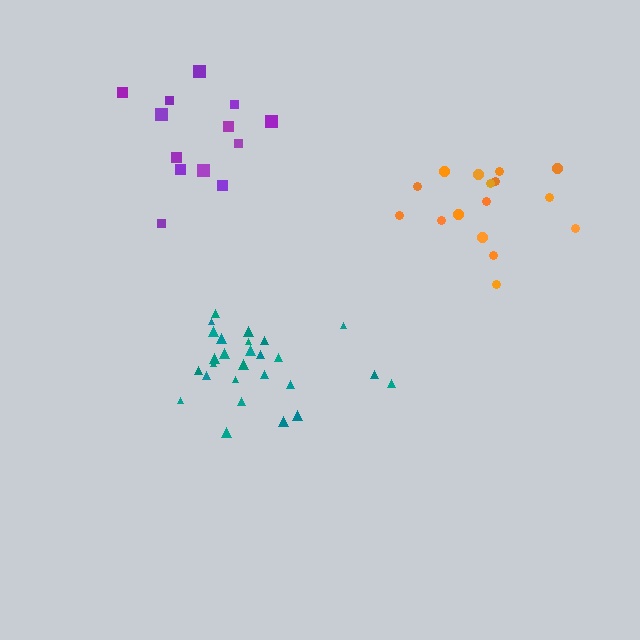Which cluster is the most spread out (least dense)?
Orange.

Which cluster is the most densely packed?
Teal.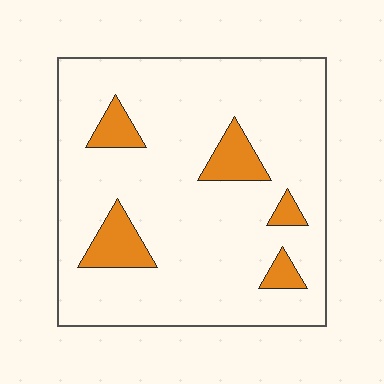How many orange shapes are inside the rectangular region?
5.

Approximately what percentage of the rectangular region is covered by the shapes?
Approximately 10%.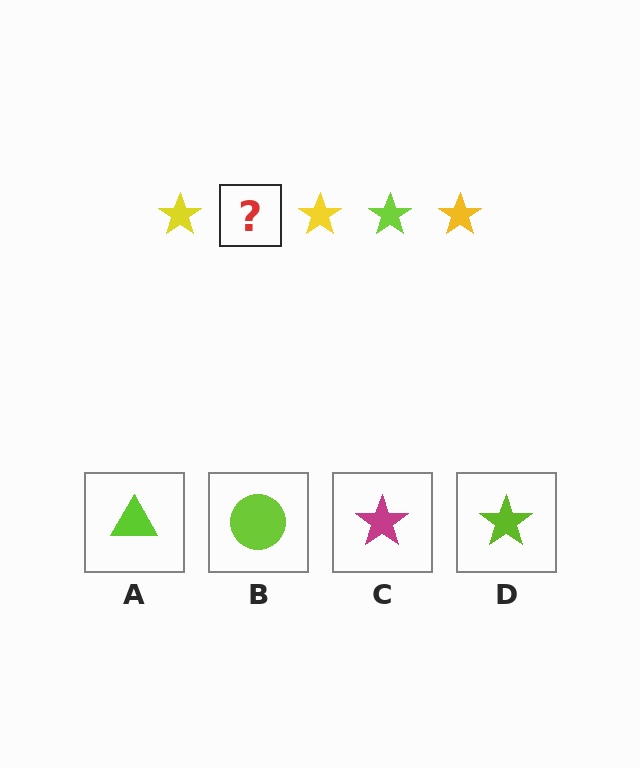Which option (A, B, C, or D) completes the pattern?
D.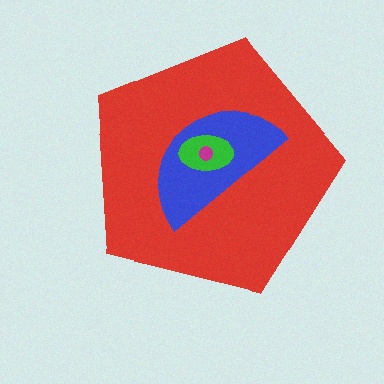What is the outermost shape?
The red pentagon.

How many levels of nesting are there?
4.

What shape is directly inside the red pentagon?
The blue semicircle.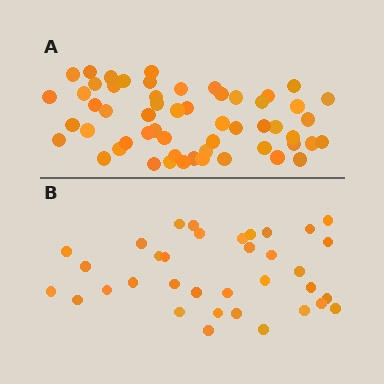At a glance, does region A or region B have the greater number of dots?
Region A (the top region) has more dots.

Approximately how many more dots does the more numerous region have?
Region A has approximately 20 more dots than region B.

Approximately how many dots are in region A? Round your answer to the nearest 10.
About 60 dots. (The exact count is 56, which rounds to 60.)